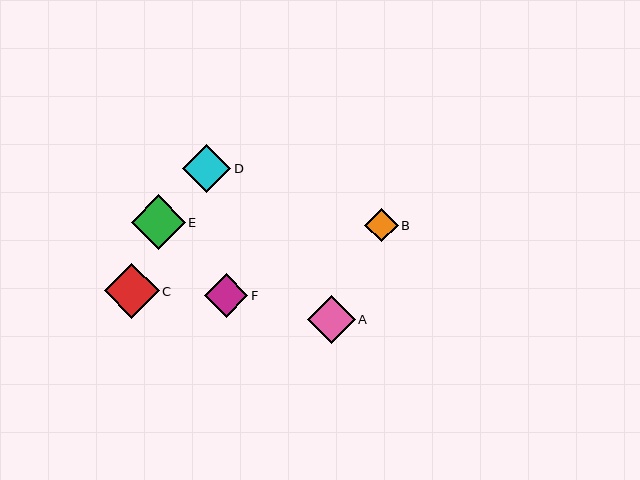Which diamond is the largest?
Diamond C is the largest with a size of approximately 55 pixels.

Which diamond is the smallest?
Diamond B is the smallest with a size of approximately 34 pixels.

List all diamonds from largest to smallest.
From largest to smallest: C, E, D, A, F, B.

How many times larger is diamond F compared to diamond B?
Diamond F is approximately 1.3 times the size of diamond B.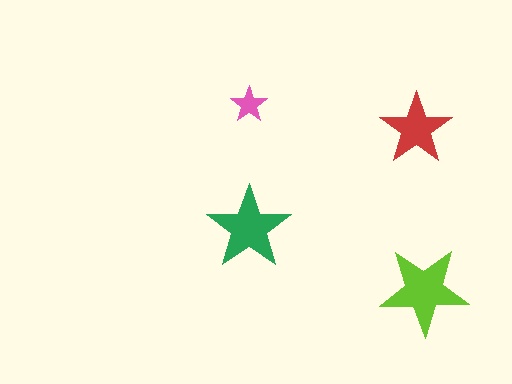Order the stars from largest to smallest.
the lime one, the green one, the red one, the pink one.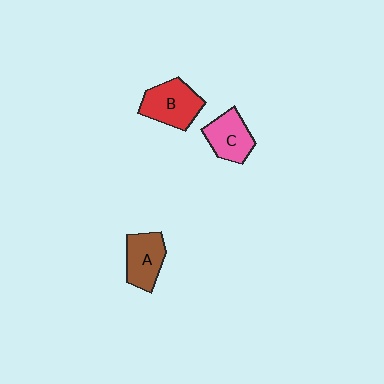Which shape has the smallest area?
Shape C (pink).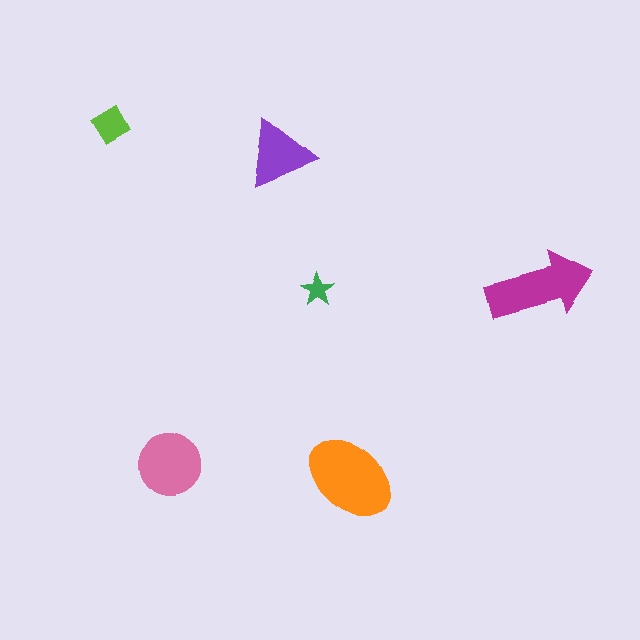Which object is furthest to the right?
The magenta arrow is rightmost.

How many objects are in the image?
There are 6 objects in the image.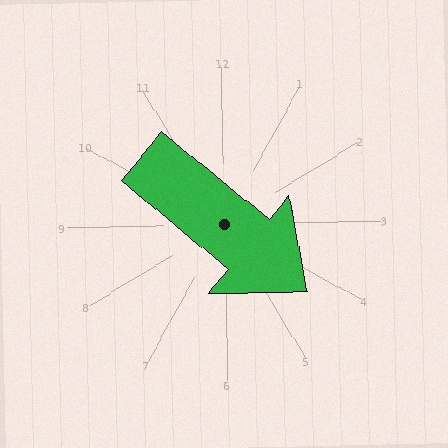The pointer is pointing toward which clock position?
Roughly 4 o'clock.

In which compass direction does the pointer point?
Southeast.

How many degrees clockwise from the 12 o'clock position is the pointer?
Approximately 131 degrees.